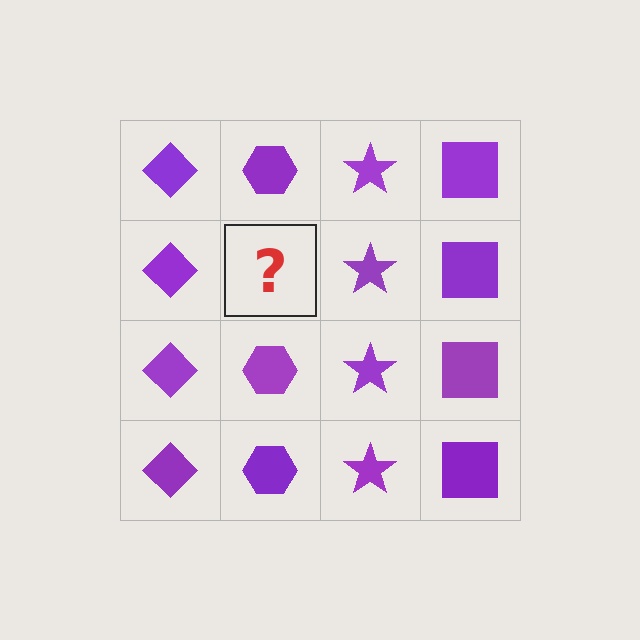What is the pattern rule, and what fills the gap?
The rule is that each column has a consistent shape. The gap should be filled with a purple hexagon.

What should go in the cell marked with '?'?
The missing cell should contain a purple hexagon.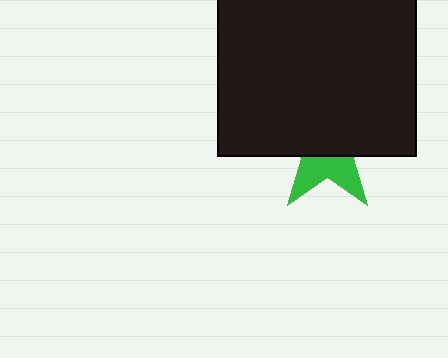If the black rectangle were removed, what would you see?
You would see the complete green star.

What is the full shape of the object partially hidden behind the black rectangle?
The partially hidden object is a green star.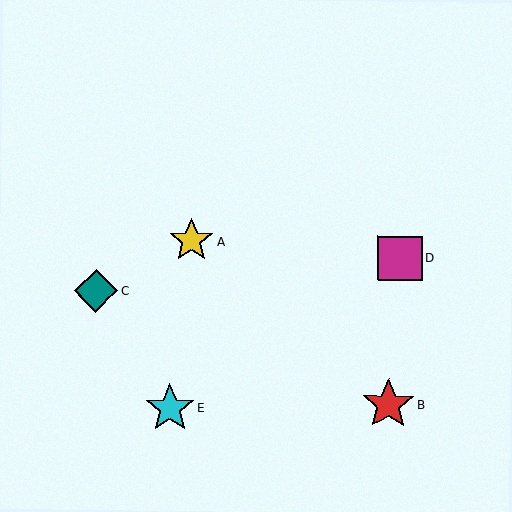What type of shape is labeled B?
Shape B is a red star.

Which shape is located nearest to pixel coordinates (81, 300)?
The teal diamond (labeled C) at (96, 291) is nearest to that location.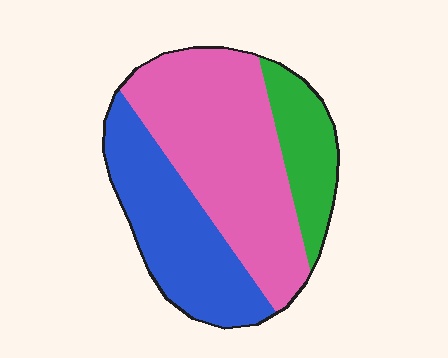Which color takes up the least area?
Green, at roughly 15%.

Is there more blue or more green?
Blue.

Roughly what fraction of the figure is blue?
Blue covers about 35% of the figure.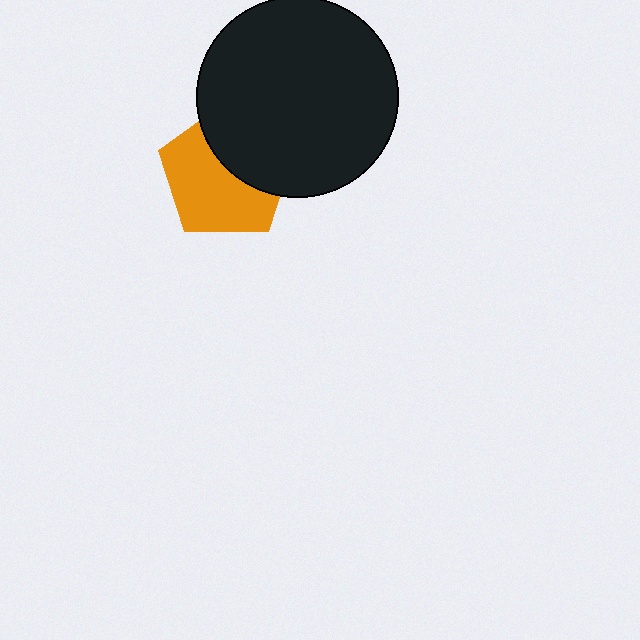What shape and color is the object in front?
The object in front is a black circle.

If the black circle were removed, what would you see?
You would see the complete orange pentagon.